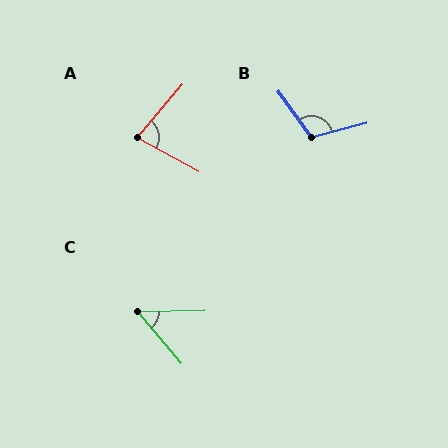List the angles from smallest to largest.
C (51°), A (78°), B (111°).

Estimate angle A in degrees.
Approximately 78 degrees.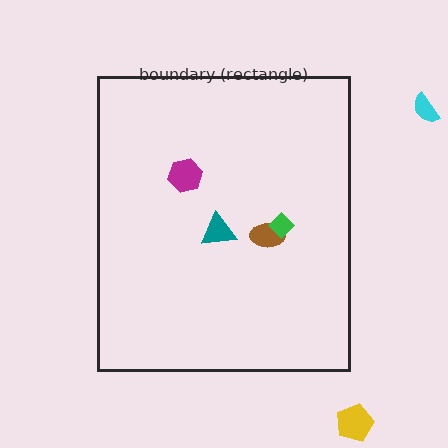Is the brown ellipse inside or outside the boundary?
Inside.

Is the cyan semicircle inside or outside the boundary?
Outside.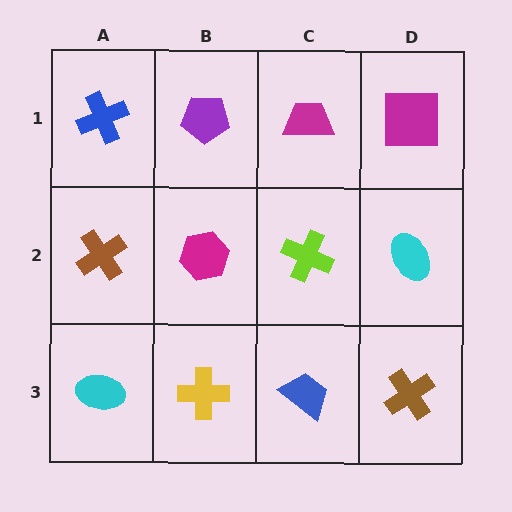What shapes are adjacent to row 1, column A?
A brown cross (row 2, column A), a purple pentagon (row 1, column B).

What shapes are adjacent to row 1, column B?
A magenta hexagon (row 2, column B), a blue cross (row 1, column A), a magenta trapezoid (row 1, column C).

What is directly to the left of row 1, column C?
A purple pentagon.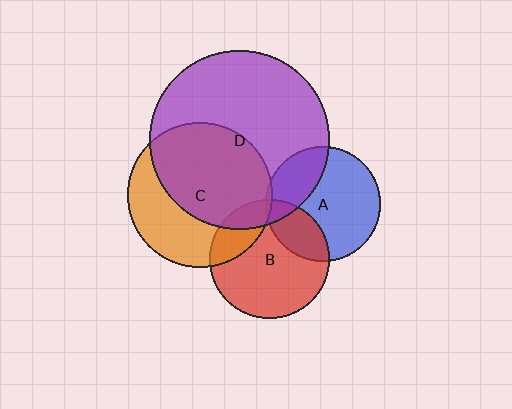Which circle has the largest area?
Circle D (purple).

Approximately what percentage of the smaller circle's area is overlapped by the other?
Approximately 5%.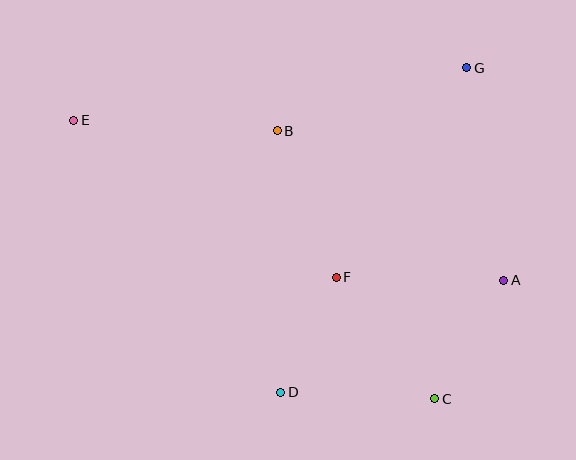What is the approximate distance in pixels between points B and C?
The distance between B and C is approximately 311 pixels.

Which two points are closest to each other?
Points D and F are closest to each other.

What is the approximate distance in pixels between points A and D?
The distance between A and D is approximately 250 pixels.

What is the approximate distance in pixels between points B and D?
The distance between B and D is approximately 262 pixels.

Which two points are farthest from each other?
Points A and E are farthest from each other.